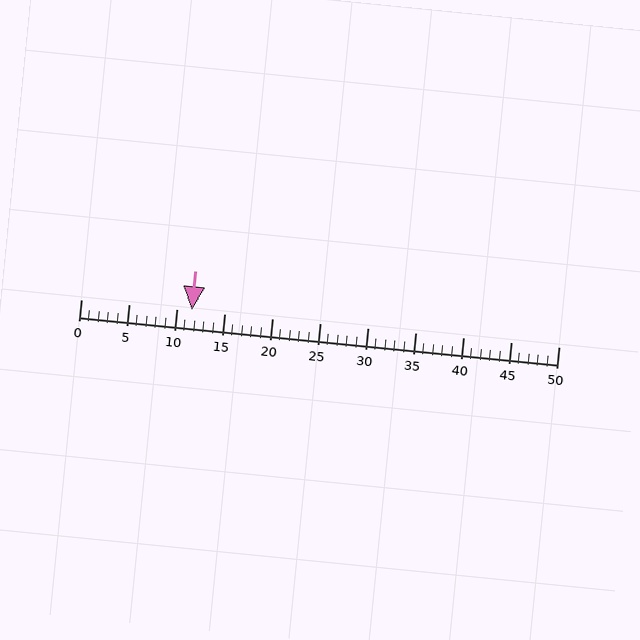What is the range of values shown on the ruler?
The ruler shows values from 0 to 50.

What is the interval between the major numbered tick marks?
The major tick marks are spaced 5 units apart.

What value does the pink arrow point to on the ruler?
The pink arrow points to approximately 12.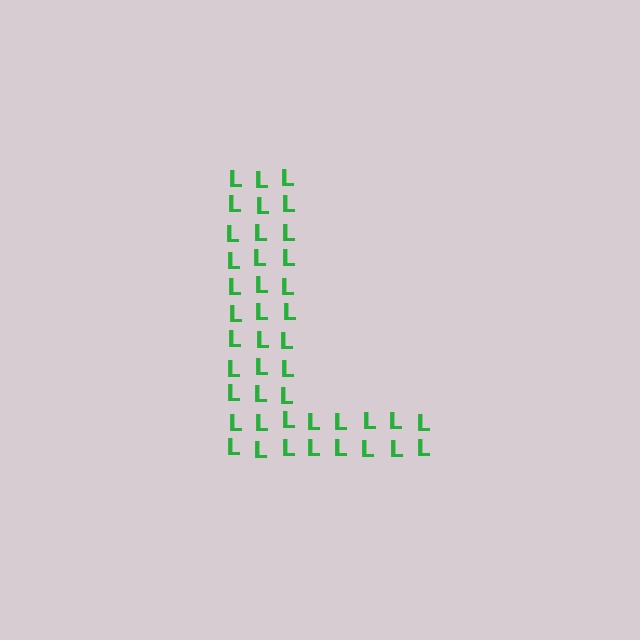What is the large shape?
The large shape is the letter L.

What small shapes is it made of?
It is made of small letter L's.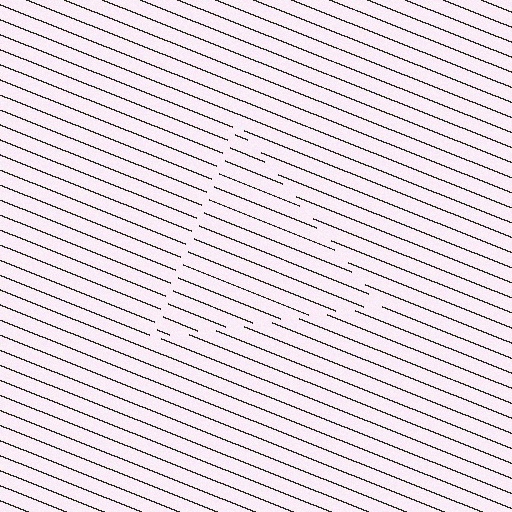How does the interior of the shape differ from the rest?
The interior of the shape contains the same grating, shifted by half a period — the contour is defined by the phase discontinuity where line-ends from the inner and outer gratings abut.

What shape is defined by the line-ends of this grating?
An illusory triangle. The interior of the shape contains the same grating, shifted by half a period — the contour is defined by the phase discontinuity where line-ends from the inner and outer gratings abut.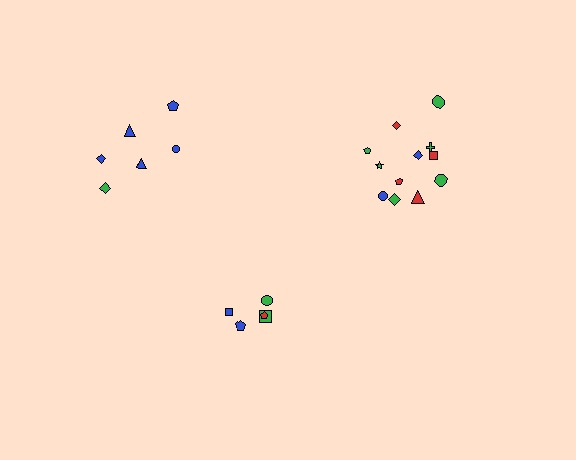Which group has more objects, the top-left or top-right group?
The top-right group.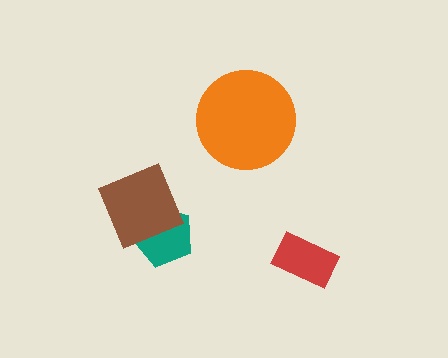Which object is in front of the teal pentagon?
The brown square is in front of the teal pentagon.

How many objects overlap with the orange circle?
0 objects overlap with the orange circle.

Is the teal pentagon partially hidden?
Yes, it is partially covered by another shape.